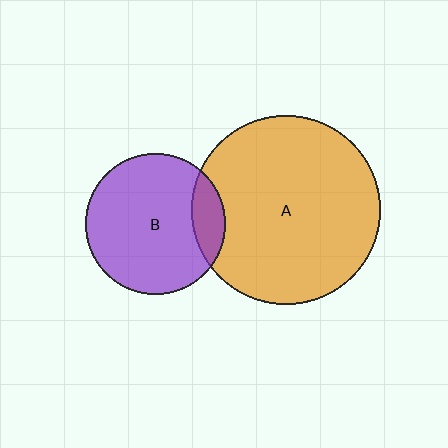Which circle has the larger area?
Circle A (orange).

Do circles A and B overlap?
Yes.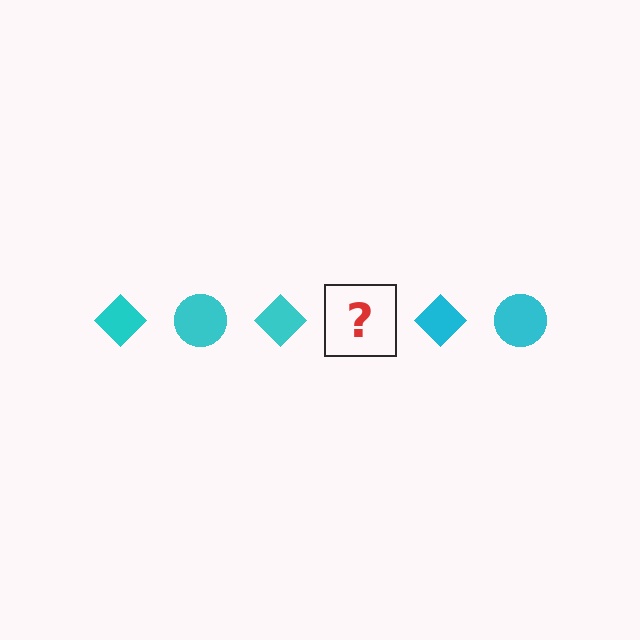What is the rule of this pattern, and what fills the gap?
The rule is that the pattern cycles through diamond, circle shapes in cyan. The gap should be filled with a cyan circle.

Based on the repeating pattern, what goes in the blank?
The blank should be a cyan circle.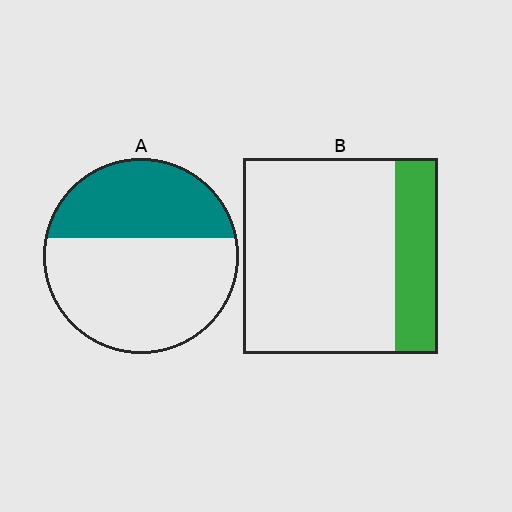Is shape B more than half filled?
No.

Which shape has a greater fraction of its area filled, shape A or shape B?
Shape A.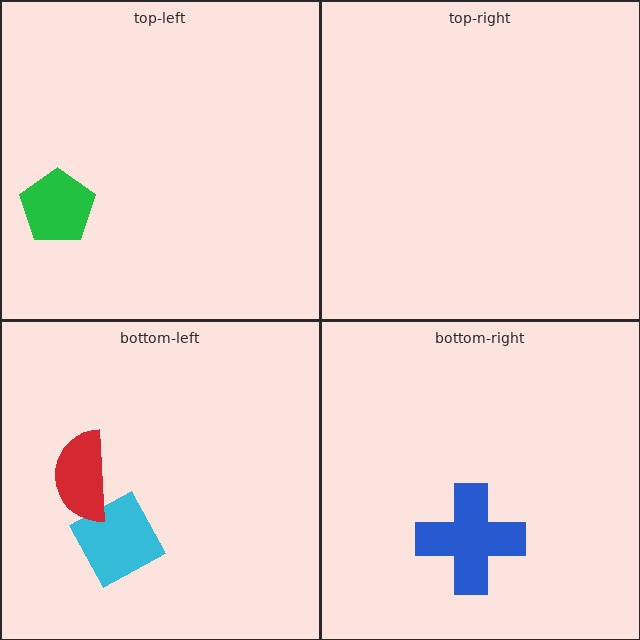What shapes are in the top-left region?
The green pentagon.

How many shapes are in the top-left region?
1.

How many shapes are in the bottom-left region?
2.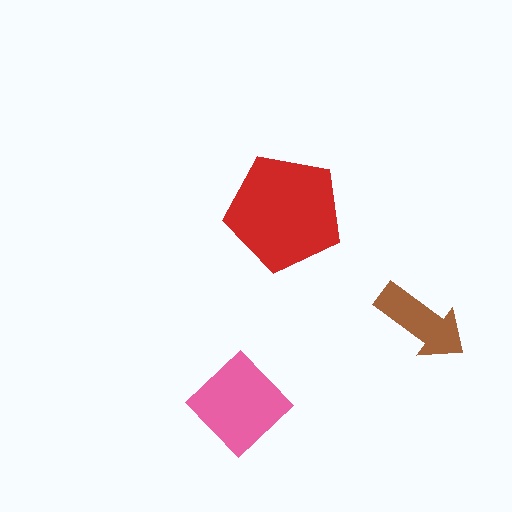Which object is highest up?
The red pentagon is topmost.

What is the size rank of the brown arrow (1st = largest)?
3rd.